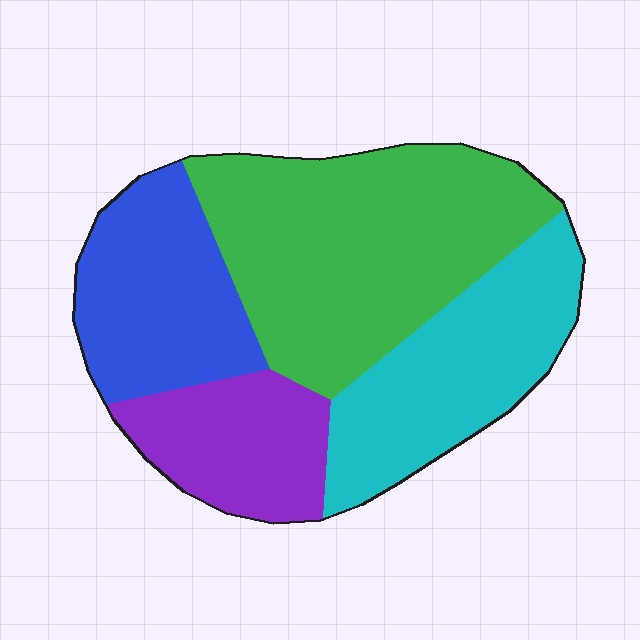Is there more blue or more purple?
Blue.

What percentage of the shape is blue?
Blue takes up less than a quarter of the shape.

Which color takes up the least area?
Purple, at roughly 15%.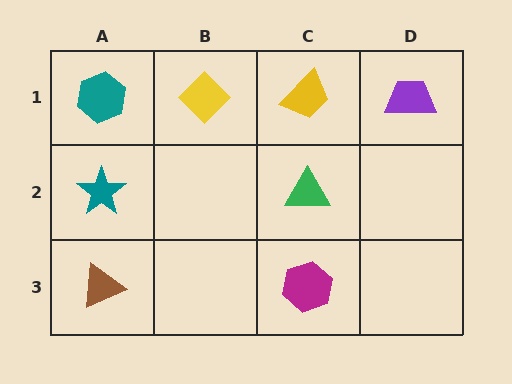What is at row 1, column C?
A yellow trapezoid.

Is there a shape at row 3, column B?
No, that cell is empty.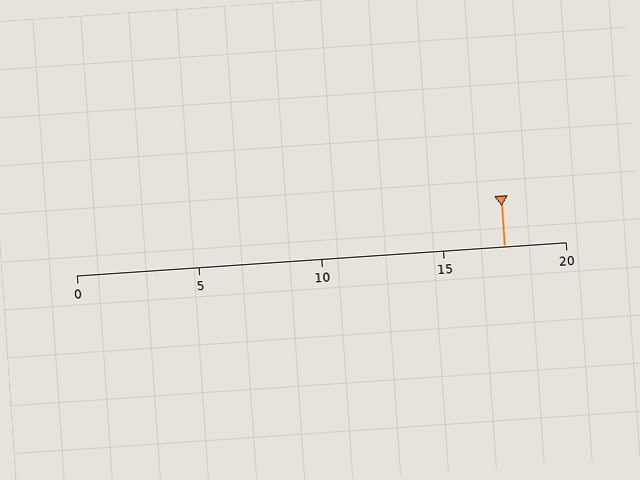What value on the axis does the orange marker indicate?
The marker indicates approximately 17.5.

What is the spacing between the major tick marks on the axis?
The major ticks are spaced 5 apart.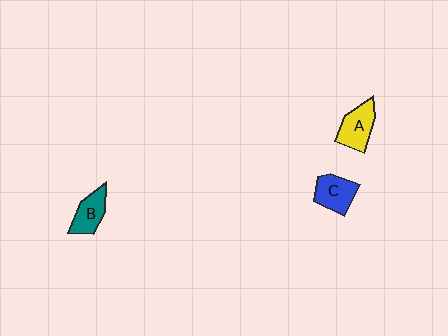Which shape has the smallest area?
Shape B (teal).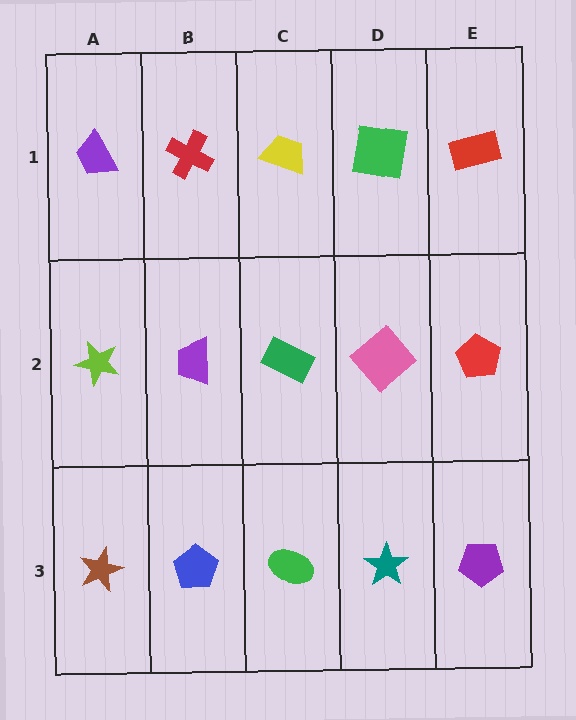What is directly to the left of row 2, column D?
A green rectangle.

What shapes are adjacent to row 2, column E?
A red rectangle (row 1, column E), a purple pentagon (row 3, column E), a pink diamond (row 2, column D).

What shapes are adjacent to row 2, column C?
A yellow trapezoid (row 1, column C), a green ellipse (row 3, column C), a purple trapezoid (row 2, column B), a pink diamond (row 2, column D).